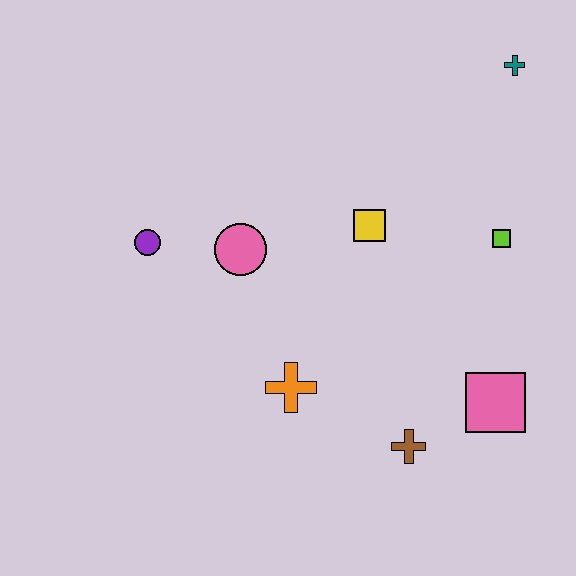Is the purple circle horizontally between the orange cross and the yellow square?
No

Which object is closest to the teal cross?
The lime square is closest to the teal cross.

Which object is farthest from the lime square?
The purple circle is farthest from the lime square.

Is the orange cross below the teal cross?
Yes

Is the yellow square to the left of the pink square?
Yes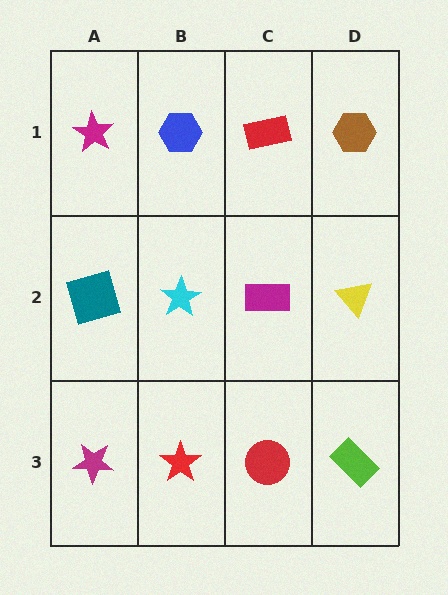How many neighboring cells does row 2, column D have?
3.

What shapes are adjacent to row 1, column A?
A teal square (row 2, column A), a blue hexagon (row 1, column B).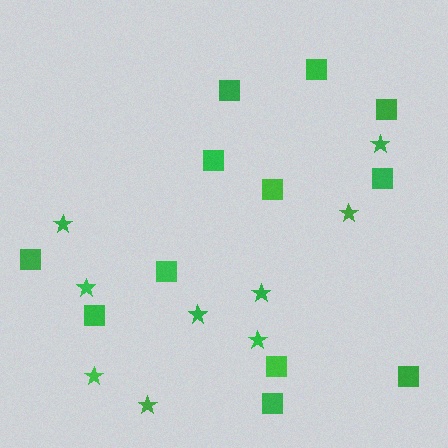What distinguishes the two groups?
There are 2 groups: one group of stars (9) and one group of squares (12).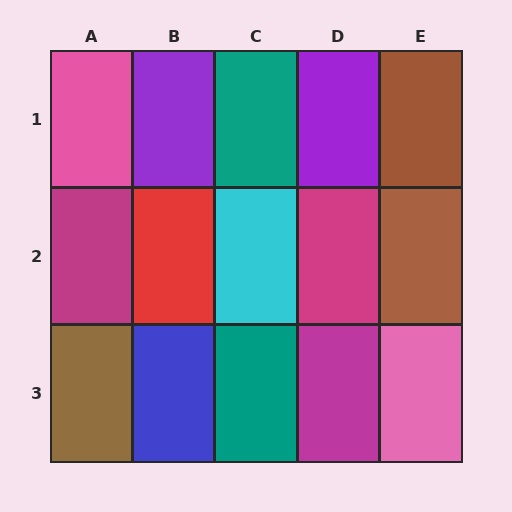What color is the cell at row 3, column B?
Blue.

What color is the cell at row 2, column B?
Red.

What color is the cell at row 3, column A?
Brown.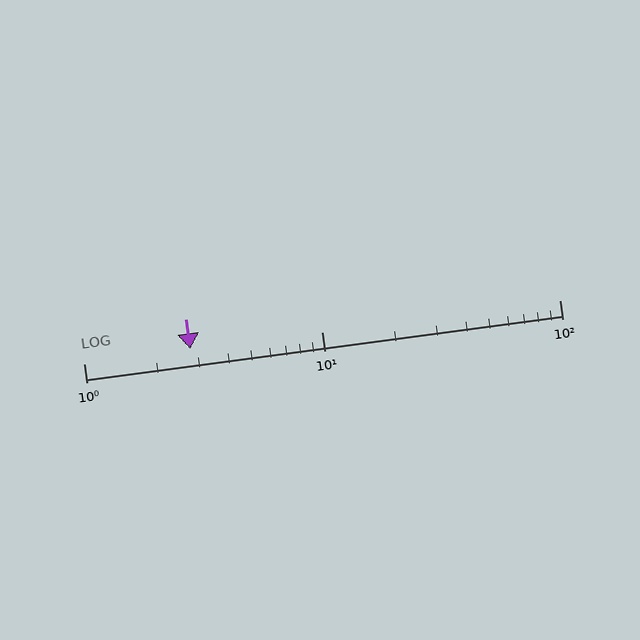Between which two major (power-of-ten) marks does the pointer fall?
The pointer is between 1 and 10.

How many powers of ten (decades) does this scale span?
The scale spans 2 decades, from 1 to 100.